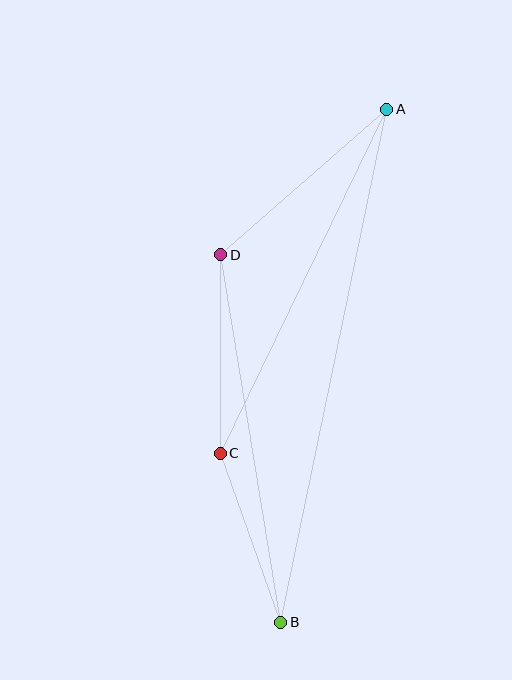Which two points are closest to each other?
Points B and C are closest to each other.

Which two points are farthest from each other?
Points A and B are farthest from each other.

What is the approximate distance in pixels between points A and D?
The distance between A and D is approximately 221 pixels.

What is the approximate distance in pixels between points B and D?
The distance between B and D is approximately 372 pixels.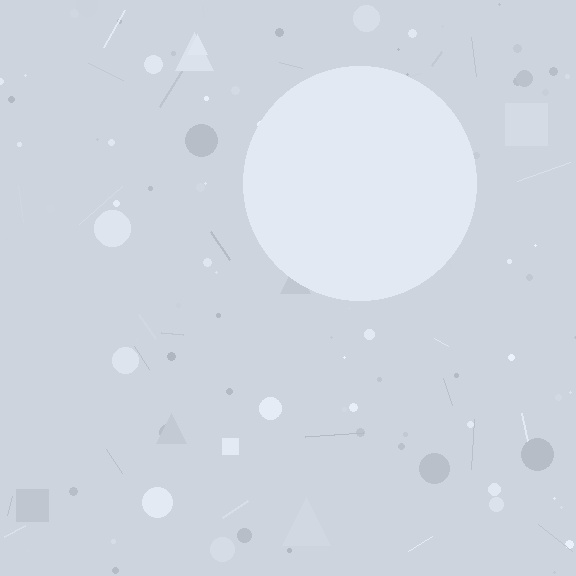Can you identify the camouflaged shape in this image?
The camouflaged shape is a circle.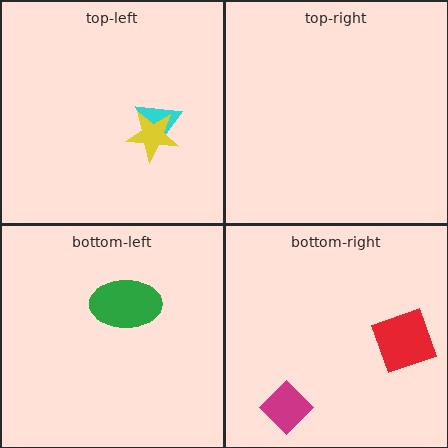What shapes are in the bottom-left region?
The green ellipse.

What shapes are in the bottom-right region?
The magenta diamond, the red square.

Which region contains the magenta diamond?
The bottom-right region.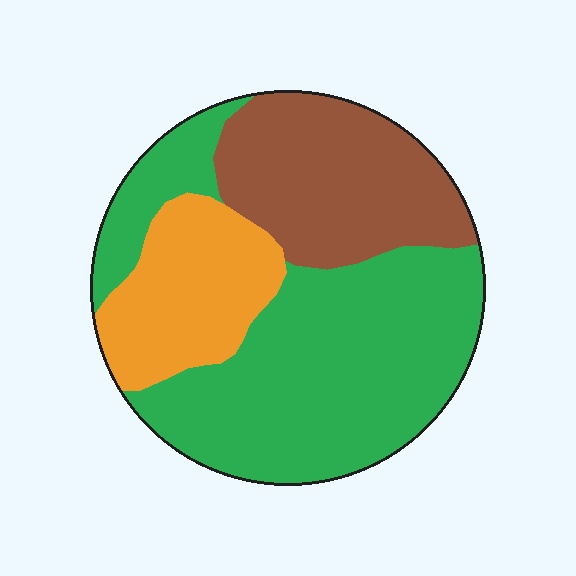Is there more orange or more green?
Green.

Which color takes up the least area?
Orange, at roughly 20%.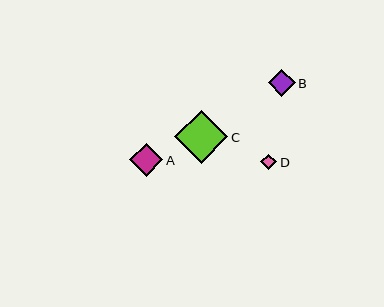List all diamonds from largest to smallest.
From largest to smallest: C, A, B, D.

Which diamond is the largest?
Diamond C is the largest with a size of approximately 53 pixels.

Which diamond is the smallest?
Diamond D is the smallest with a size of approximately 16 pixels.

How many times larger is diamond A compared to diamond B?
Diamond A is approximately 1.2 times the size of diamond B.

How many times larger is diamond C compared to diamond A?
Diamond C is approximately 1.6 times the size of diamond A.